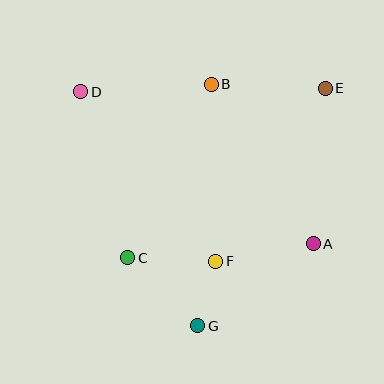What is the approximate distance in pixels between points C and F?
The distance between C and F is approximately 88 pixels.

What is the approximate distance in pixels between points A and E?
The distance between A and E is approximately 156 pixels.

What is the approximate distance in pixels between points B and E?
The distance between B and E is approximately 114 pixels.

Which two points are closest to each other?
Points F and G are closest to each other.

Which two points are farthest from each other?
Points A and D are farthest from each other.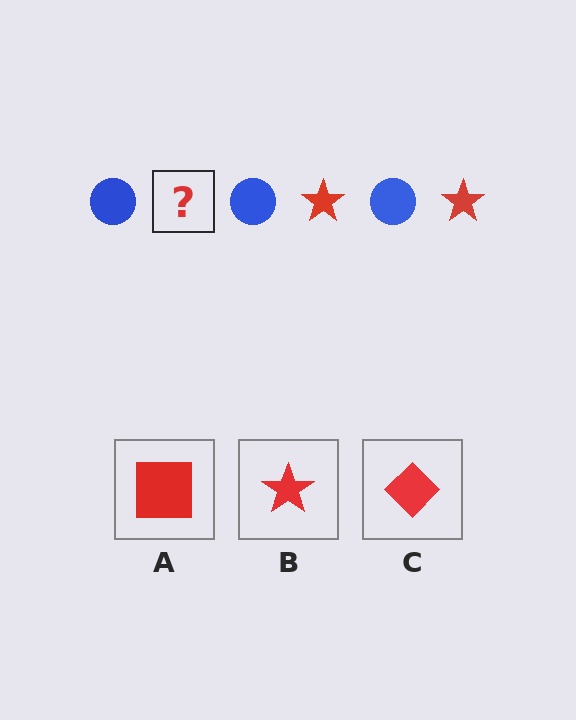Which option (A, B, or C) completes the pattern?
B.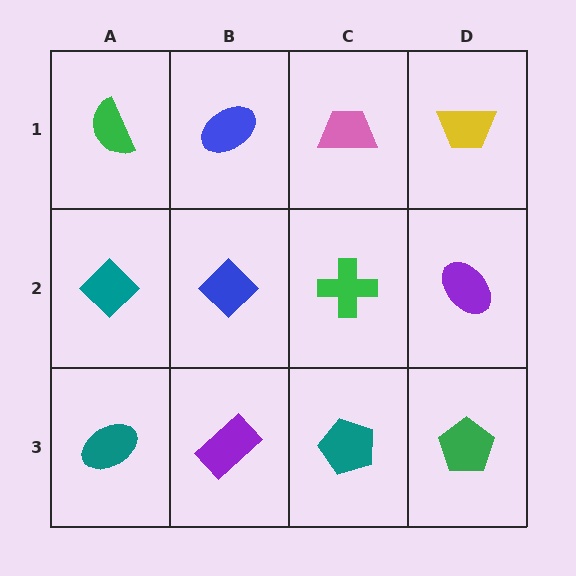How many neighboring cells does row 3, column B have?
3.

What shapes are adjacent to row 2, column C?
A pink trapezoid (row 1, column C), a teal pentagon (row 3, column C), a blue diamond (row 2, column B), a purple ellipse (row 2, column D).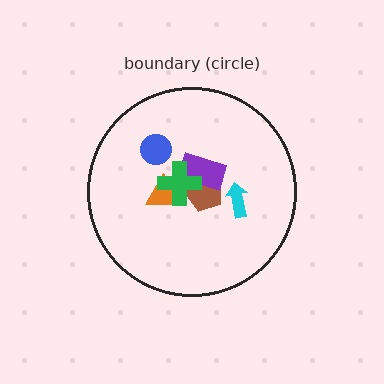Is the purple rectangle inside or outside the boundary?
Inside.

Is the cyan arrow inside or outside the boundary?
Inside.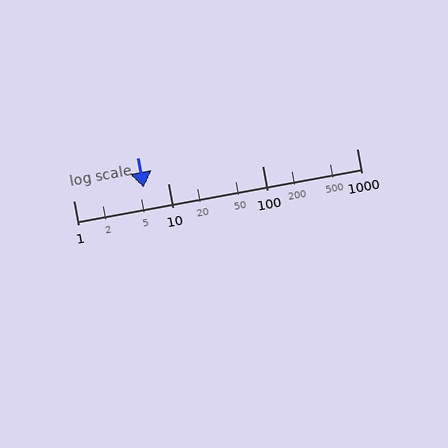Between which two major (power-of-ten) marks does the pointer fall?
The pointer is between 1 and 10.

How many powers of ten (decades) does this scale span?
The scale spans 3 decades, from 1 to 1000.